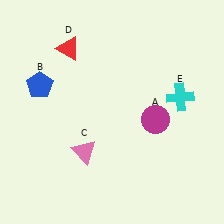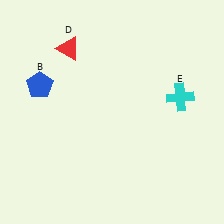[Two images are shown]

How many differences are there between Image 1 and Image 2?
There are 2 differences between the two images.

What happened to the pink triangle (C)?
The pink triangle (C) was removed in Image 2. It was in the bottom-left area of Image 1.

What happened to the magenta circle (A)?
The magenta circle (A) was removed in Image 2. It was in the bottom-right area of Image 1.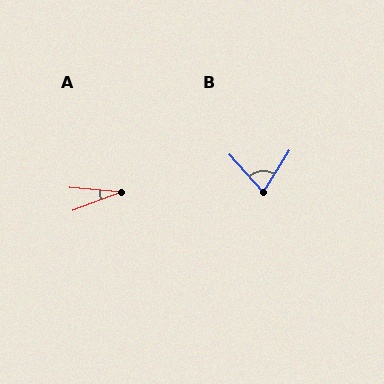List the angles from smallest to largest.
A (27°), B (74°).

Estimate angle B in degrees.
Approximately 74 degrees.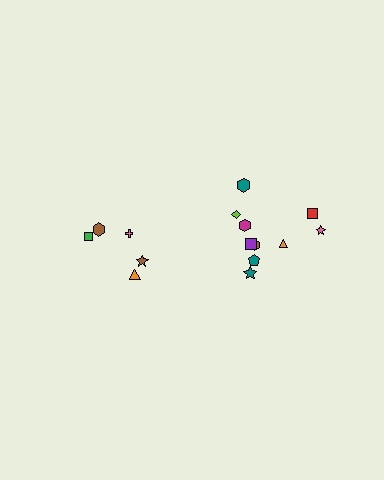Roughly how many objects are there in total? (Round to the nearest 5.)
Roughly 15 objects in total.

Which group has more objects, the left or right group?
The right group.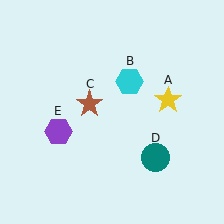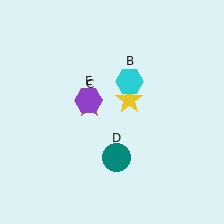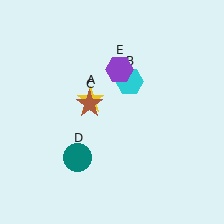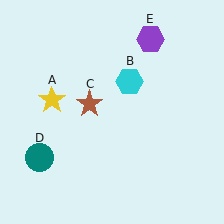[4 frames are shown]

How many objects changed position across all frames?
3 objects changed position: yellow star (object A), teal circle (object D), purple hexagon (object E).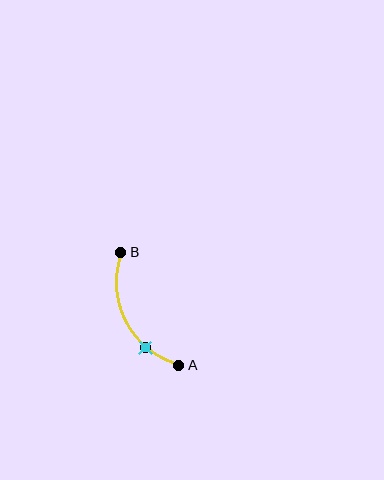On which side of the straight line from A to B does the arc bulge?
The arc bulges to the left of the straight line connecting A and B.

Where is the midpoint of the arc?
The arc midpoint is the point on the curve farthest from the straight line joining A and B. It sits to the left of that line.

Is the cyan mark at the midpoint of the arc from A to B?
No. The cyan mark lies on the arc but is closer to endpoint A. The arc midpoint would be at the point on the curve equidistant along the arc from both A and B.